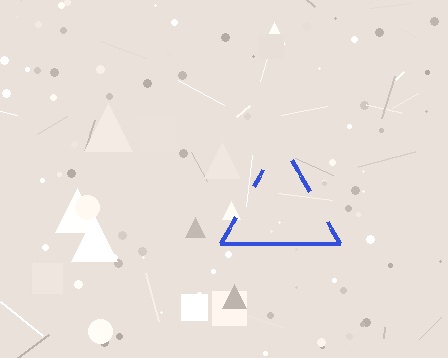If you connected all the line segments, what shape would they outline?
They would outline a triangle.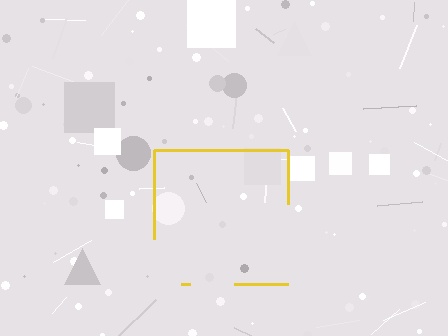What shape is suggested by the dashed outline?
The dashed outline suggests a square.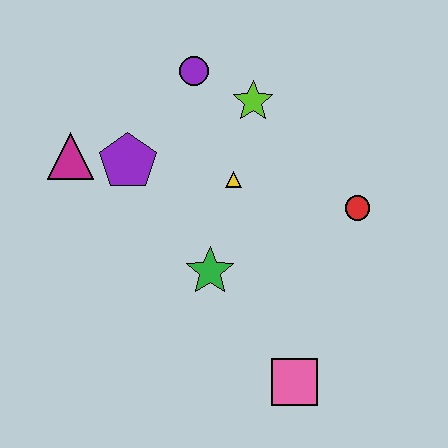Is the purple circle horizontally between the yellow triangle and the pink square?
No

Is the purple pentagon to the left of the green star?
Yes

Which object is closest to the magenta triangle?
The purple pentagon is closest to the magenta triangle.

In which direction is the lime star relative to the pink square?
The lime star is above the pink square.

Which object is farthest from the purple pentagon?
The pink square is farthest from the purple pentagon.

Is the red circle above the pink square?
Yes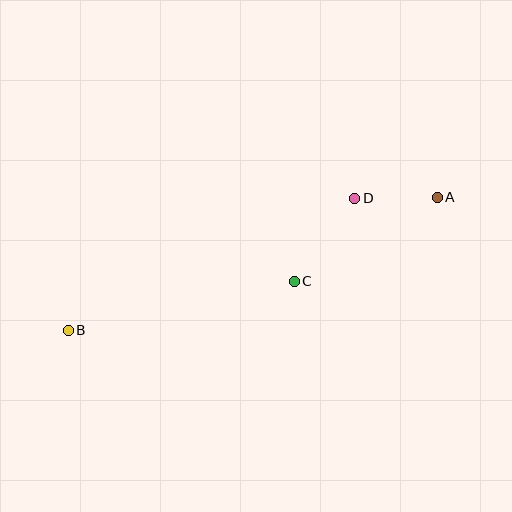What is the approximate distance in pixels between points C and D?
The distance between C and D is approximately 102 pixels.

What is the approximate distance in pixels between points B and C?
The distance between B and C is approximately 232 pixels.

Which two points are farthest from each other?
Points A and B are farthest from each other.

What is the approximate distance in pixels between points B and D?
The distance between B and D is approximately 315 pixels.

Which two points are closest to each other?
Points A and D are closest to each other.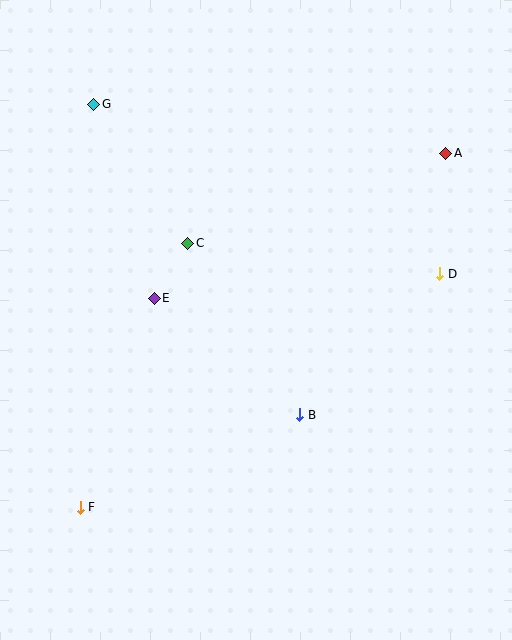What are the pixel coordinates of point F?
Point F is at (80, 507).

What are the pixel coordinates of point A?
Point A is at (446, 153).